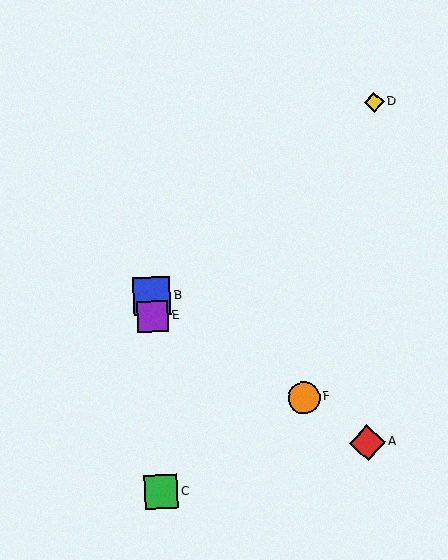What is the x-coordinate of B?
Object B is at x≈152.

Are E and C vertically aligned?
Yes, both are at x≈153.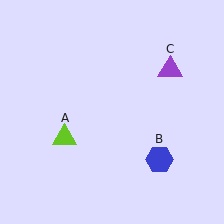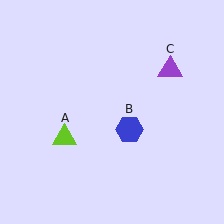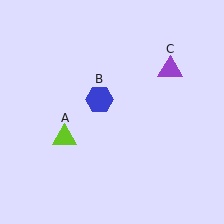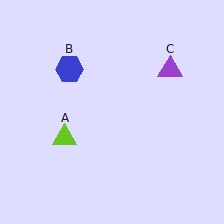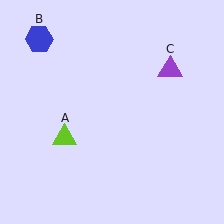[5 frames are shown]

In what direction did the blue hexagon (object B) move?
The blue hexagon (object B) moved up and to the left.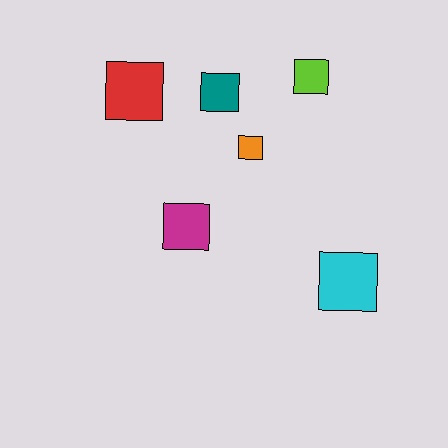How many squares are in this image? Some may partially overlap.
There are 6 squares.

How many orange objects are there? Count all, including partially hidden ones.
There is 1 orange object.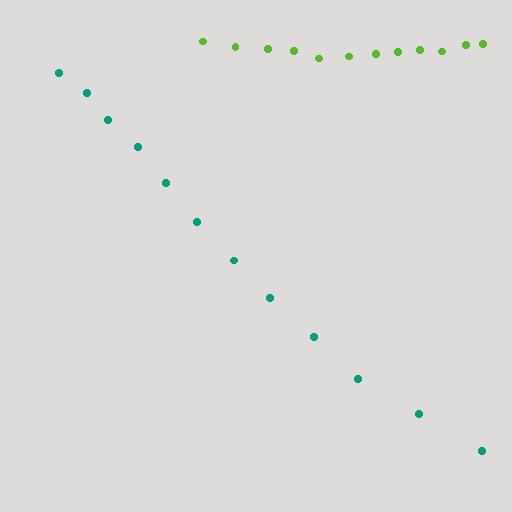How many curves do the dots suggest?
There are 2 distinct paths.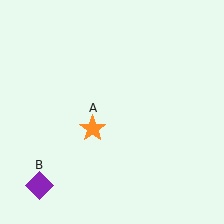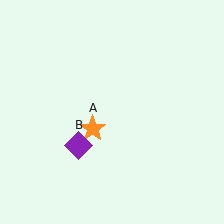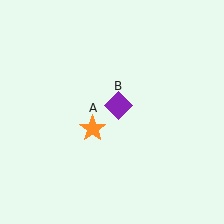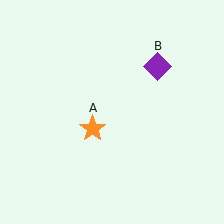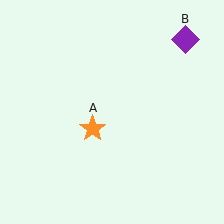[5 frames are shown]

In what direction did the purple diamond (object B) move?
The purple diamond (object B) moved up and to the right.